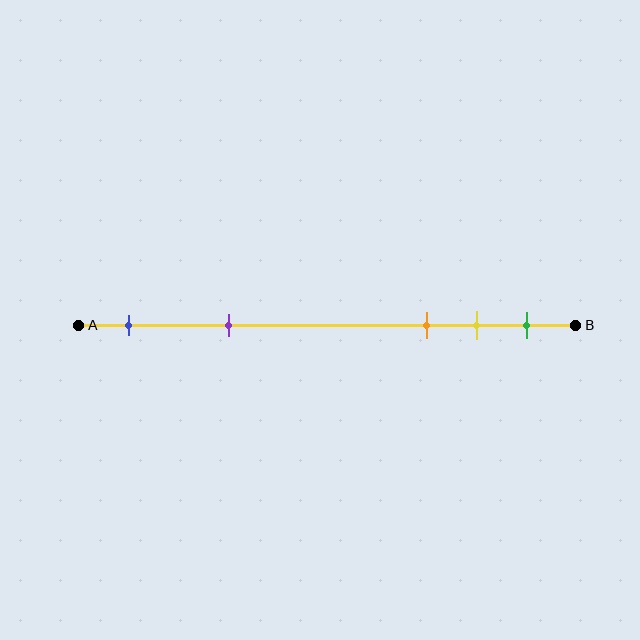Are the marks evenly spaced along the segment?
No, the marks are not evenly spaced.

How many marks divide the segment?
There are 5 marks dividing the segment.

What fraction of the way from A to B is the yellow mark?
The yellow mark is approximately 80% (0.8) of the way from A to B.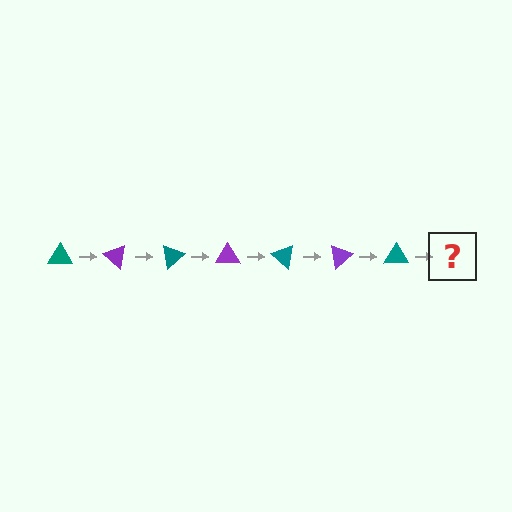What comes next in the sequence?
The next element should be a purple triangle, rotated 280 degrees from the start.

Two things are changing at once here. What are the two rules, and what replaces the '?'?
The two rules are that it rotates 40 degrees each step and the color cycles through teal and purple. The '?' should be a purple triangle, rotated 280 degrees from the start.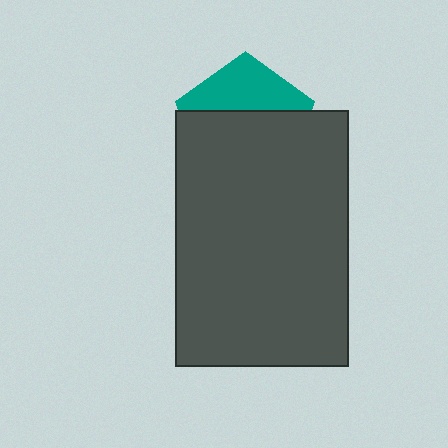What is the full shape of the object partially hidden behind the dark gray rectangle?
The partially hidden object is a teal pentagon.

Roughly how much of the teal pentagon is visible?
A small part of it is visible (roughly 36%).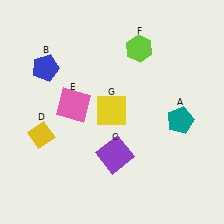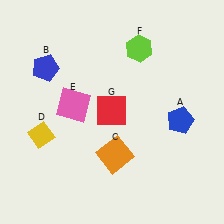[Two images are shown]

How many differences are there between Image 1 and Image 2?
There are 3 differences between the two images.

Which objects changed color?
A changed from teal to blue. C changed from purple to orange. G changed from yellow to red.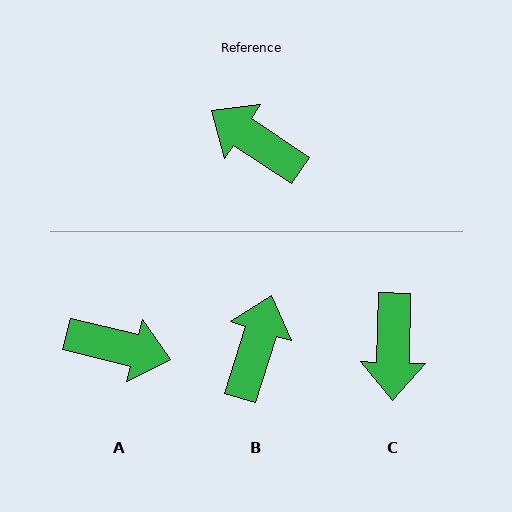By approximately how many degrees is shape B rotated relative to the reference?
Approximately 73 degrees clockwise.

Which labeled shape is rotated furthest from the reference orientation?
A, about 160 degrees away.